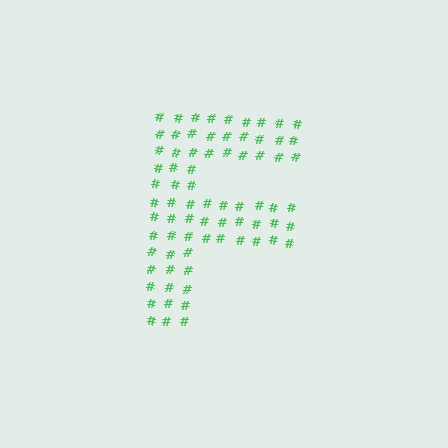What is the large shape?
The large shape is the letter F.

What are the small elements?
The small elements are hash symbols.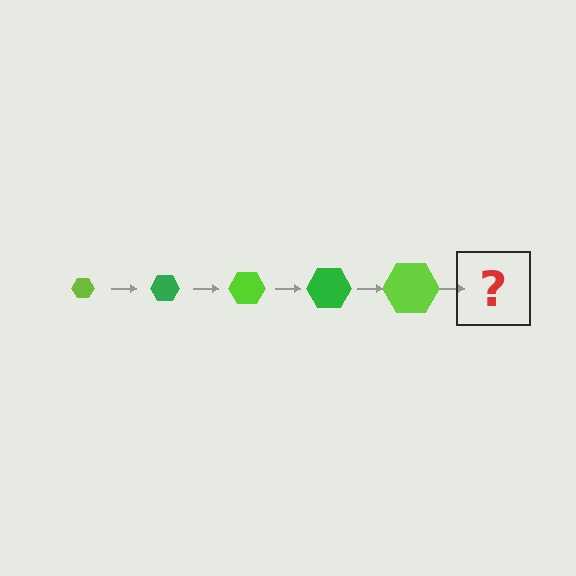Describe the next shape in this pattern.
It should be a green hexagon, larger than the previous one.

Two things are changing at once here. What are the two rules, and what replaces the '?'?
The two rules are that the hexagon grows larger each step and the color cycles through lime and green. The '?' should be a green hexagon, larger than the previous one.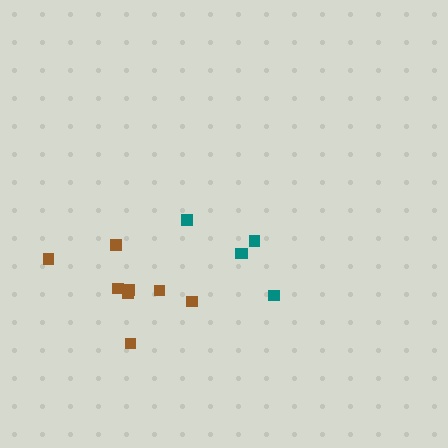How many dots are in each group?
Group 1: 5 dots, Group 2: 8 dots (13 total).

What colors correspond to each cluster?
The clusters are colored: teal, brown.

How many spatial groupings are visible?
There are 2 spatial groupings.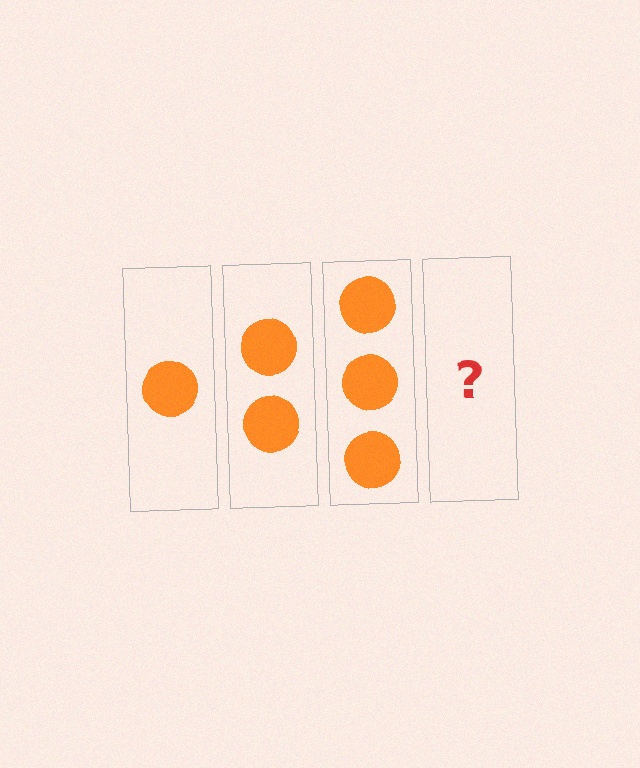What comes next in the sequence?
The next element should be 4 circles.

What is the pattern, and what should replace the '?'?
The pattern is that each step adds one more circle. The '?' should be 4 circles.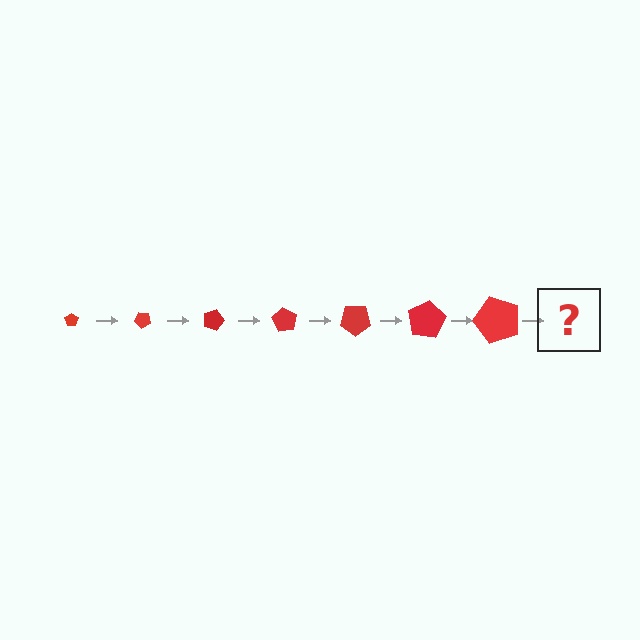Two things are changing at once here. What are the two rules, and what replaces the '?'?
The two rules are that the pentagon grows larger each step and it rotates 45 degrees each step. The '?' should be a pentagon, larger than the previous one and rotated 315 degrees from the start.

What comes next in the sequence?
The next element should be a pentagon, larger than the previous one and rotated 315 degrees from the start.